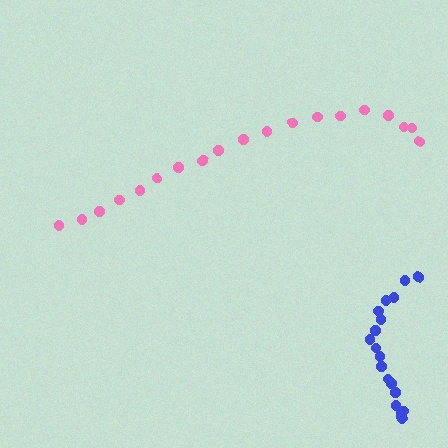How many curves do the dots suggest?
There are 2 distinct paths.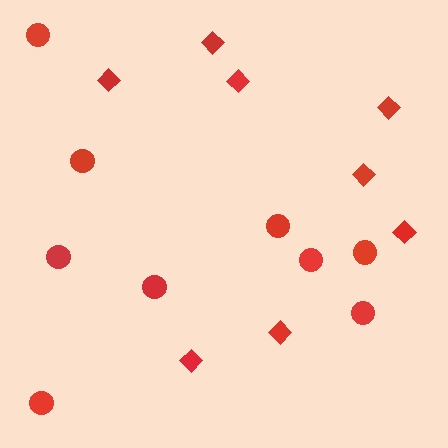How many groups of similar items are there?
There are 2 groups: one group of diamonds (8) and one group of circles (9).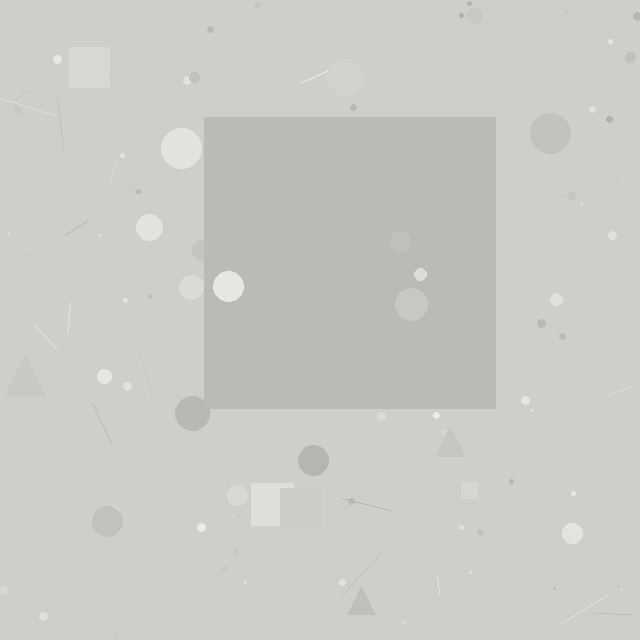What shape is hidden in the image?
A square is hidden in the image.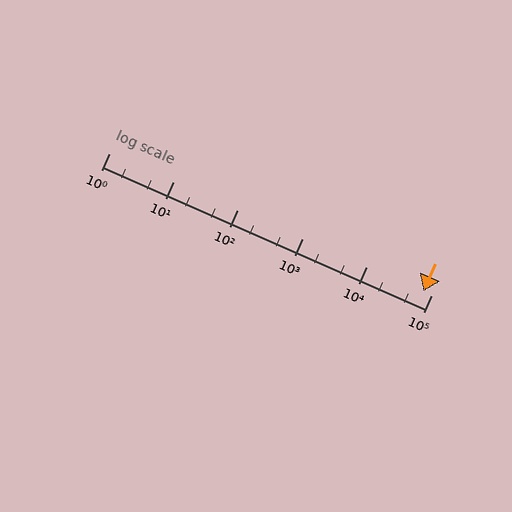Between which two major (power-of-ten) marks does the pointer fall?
The pointer is between 10000 and 100000.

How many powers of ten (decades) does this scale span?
The scale spans 5 decades, from 1 to 100000.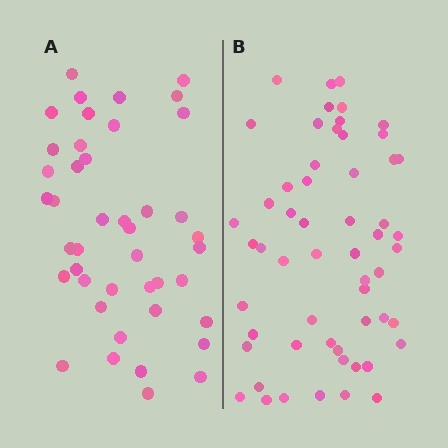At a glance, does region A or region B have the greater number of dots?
Region B (the right region) has more dots.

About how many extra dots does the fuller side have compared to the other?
Region B has approximately 15 more dots than region A.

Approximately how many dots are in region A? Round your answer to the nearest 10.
About 40 dots. (The exact count is 43, which rounds to 40.)